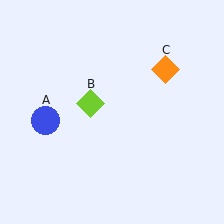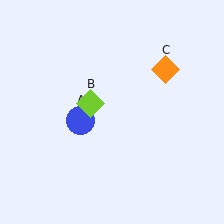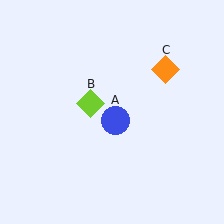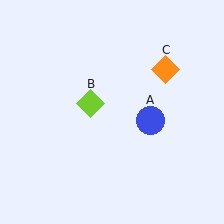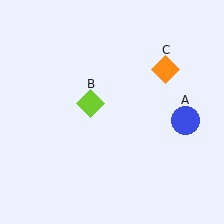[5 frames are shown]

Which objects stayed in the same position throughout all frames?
Lime diamond (object B) and orange diamond (object C) remained stationary.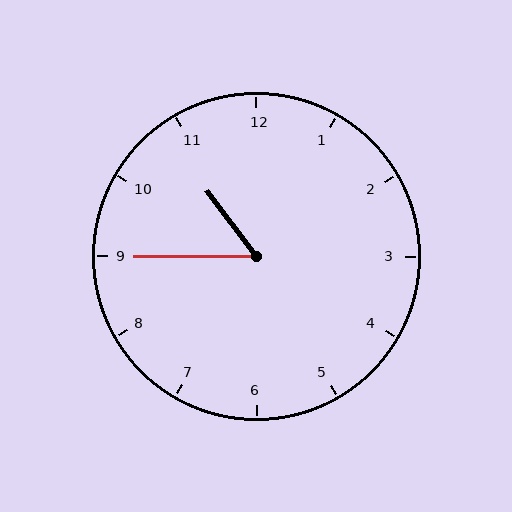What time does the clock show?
10:45.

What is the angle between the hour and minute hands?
Approximately 52 degrees.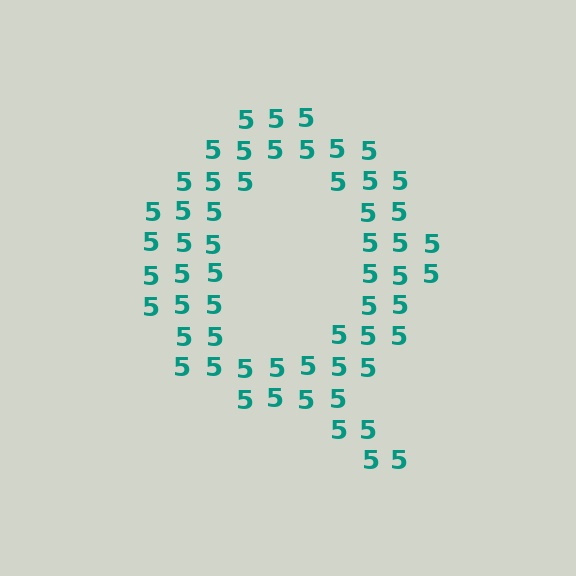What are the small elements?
The small elements are digit 5's.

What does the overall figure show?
The overall figure shows the letter Q.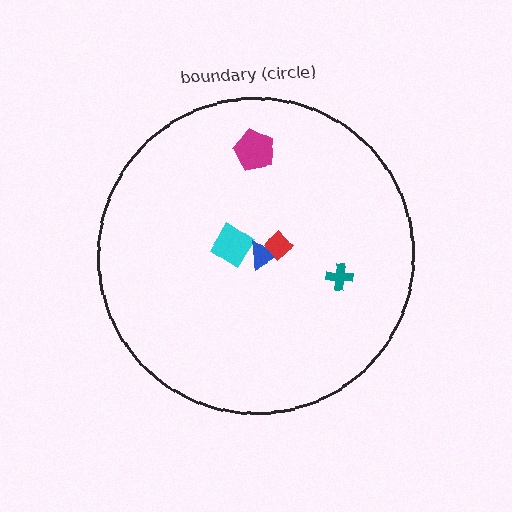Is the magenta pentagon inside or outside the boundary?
Inside.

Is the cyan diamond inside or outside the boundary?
Inside.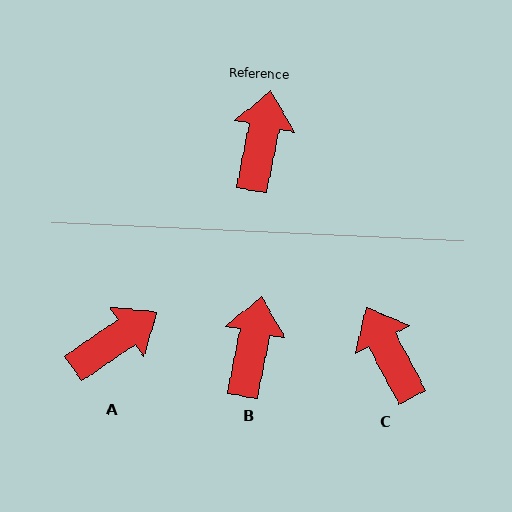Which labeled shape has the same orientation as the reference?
B.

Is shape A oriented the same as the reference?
No, it is off by about 45 degrees.